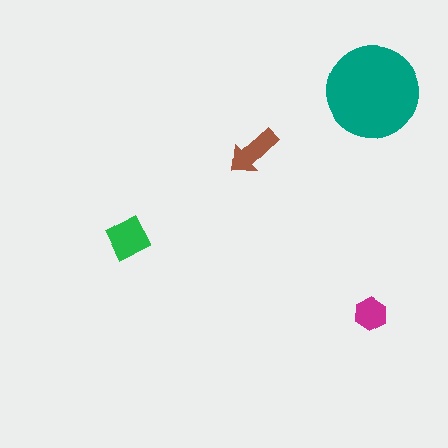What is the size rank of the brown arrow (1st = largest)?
3rd.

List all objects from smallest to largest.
The magenta hexagon, the brown arrow, the green diamond, the teal circle.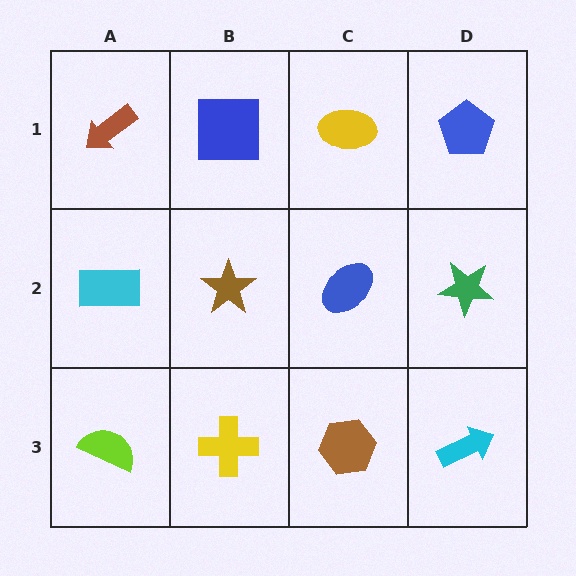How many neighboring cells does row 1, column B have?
3.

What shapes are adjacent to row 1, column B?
A brown star (row 2, column B), a brown arrow (row 1, column A), a yellow ellipse (row 1, column C).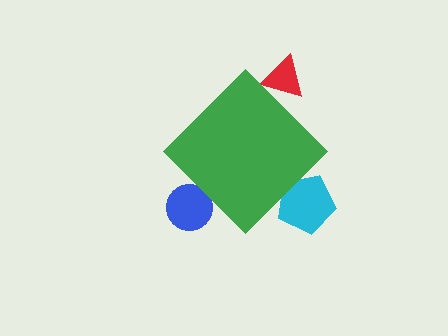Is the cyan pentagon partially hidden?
Yes, the cyan pentagon is partially hidden behind the green diamond.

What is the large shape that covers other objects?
A green diamond.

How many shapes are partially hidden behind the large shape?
3 shapes are partially hidden.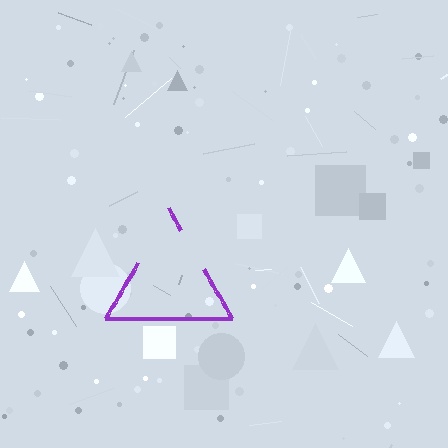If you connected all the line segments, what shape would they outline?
They would outline a triangle.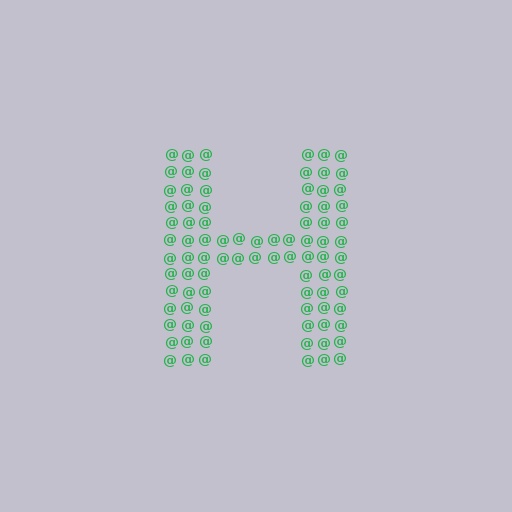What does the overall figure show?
The overall figure shows the letter H.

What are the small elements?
The small elements are at signs.